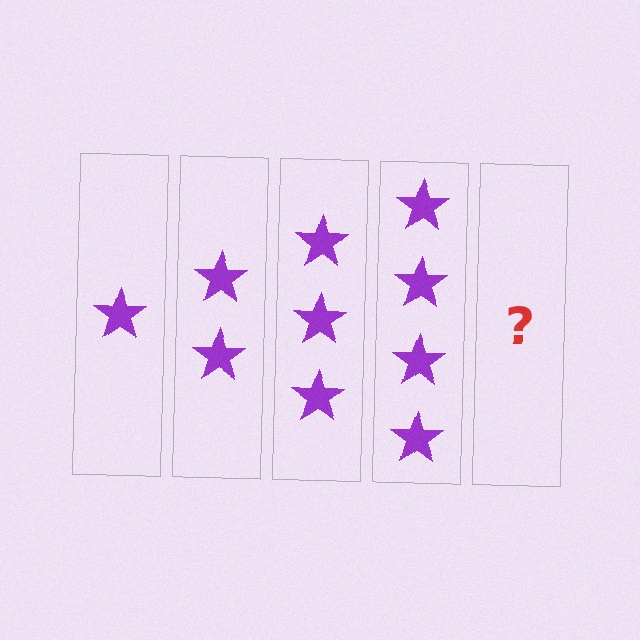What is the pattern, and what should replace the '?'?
The pattern is that each step adds one more star. The '?' should be 5 stars.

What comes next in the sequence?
The next element should be 5 stars.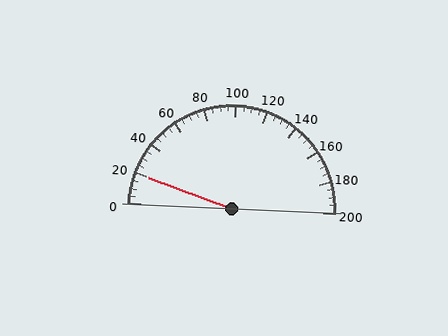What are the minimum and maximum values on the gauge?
The gauge ranges from 0 to 200.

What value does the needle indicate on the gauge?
The needle indicates approximately 20.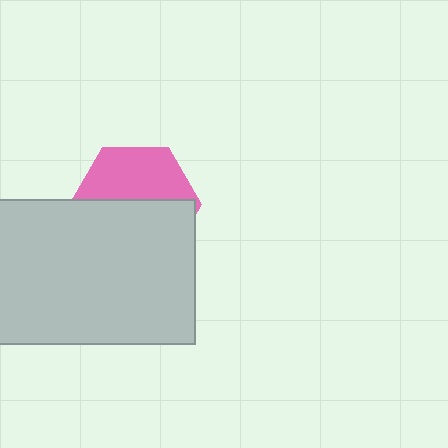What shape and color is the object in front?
The object in front is a light gray rectangle.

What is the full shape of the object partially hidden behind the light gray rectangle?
The partially hidden object is a pink hexagon.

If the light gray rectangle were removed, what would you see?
You would see the complete pink hexagon.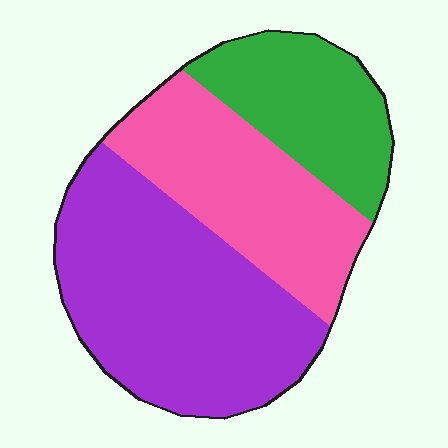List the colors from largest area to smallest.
From largest to smallest: purple, pink, green.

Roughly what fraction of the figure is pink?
Pink covers around 30% of the figure.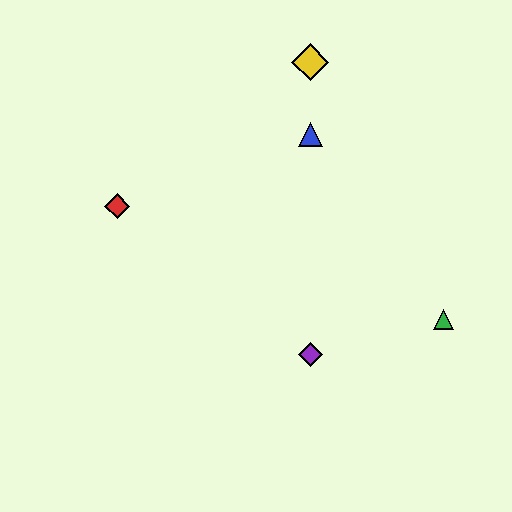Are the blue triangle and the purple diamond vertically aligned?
Yes, both are at x≈310.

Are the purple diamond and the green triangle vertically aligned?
No, the purple diamond is at x≈310 and the green triangle is at x≈443.